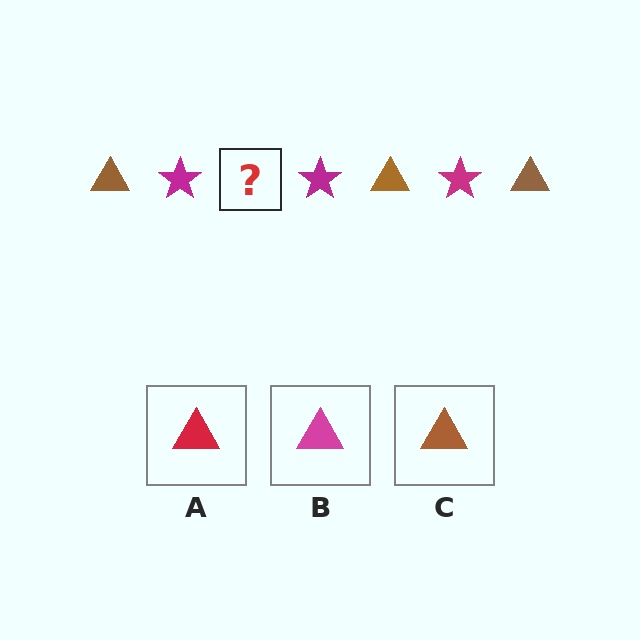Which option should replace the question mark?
Option C.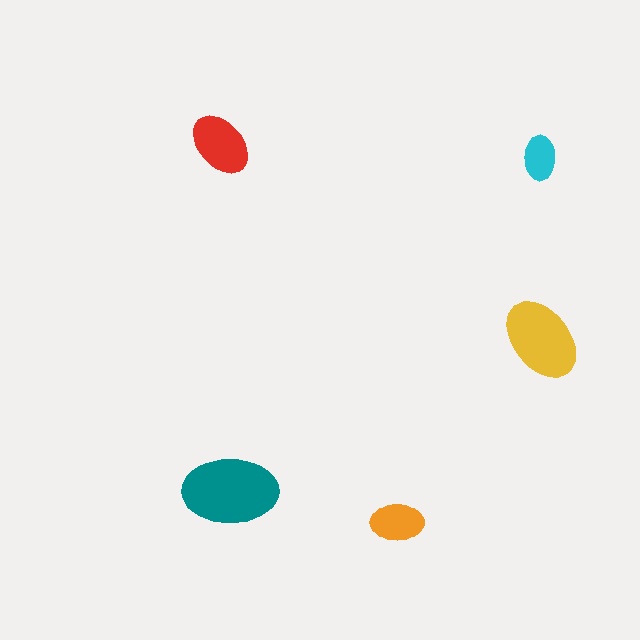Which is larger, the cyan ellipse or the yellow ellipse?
The yellow one.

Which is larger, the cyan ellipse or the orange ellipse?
The orange one.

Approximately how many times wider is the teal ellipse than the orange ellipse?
About 2 times wider.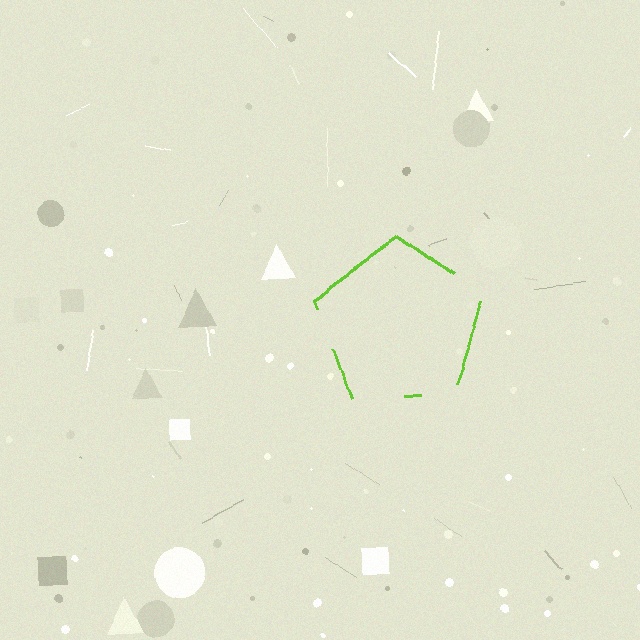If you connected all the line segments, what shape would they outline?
They would outline a pentagon.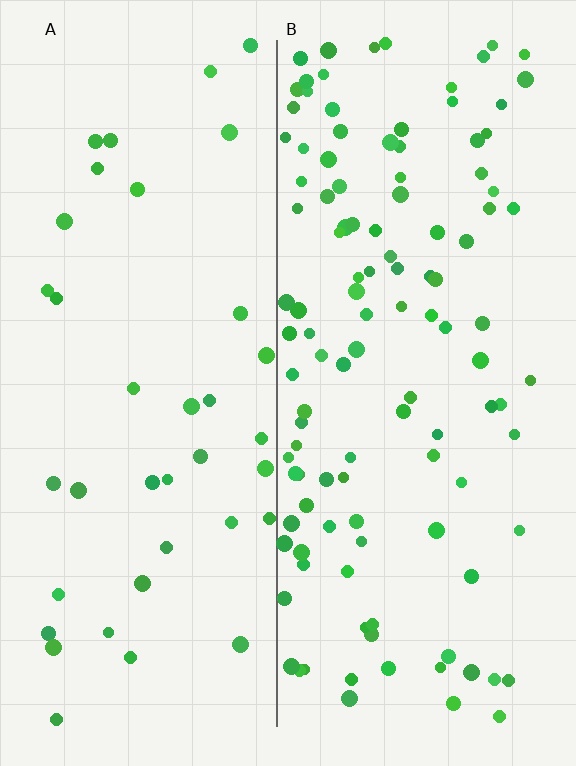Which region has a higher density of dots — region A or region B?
B (the right).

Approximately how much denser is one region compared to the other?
Approximately 3.1× — region B over region A.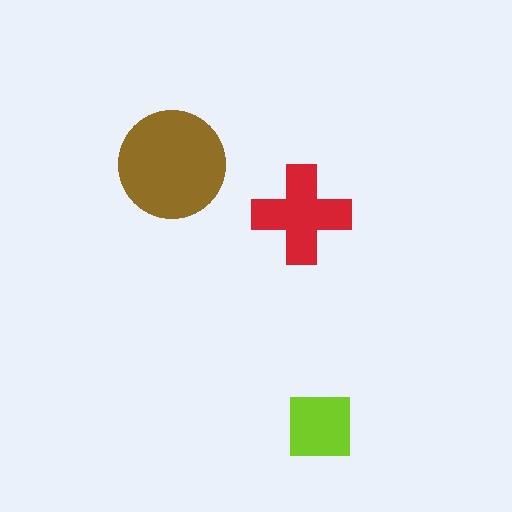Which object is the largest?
The brown circle.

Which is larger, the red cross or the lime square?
The red cross.